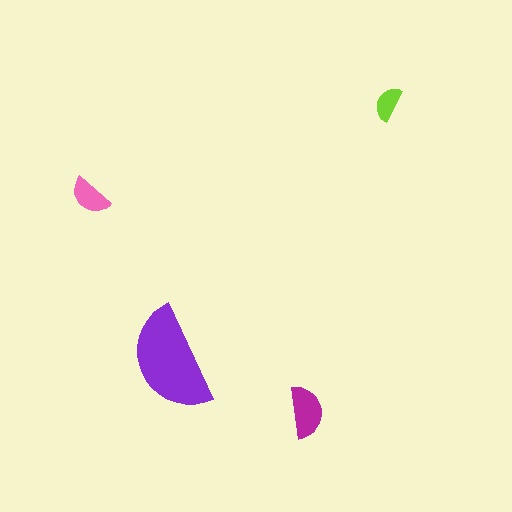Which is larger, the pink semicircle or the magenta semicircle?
The magenta one.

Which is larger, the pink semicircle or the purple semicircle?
The purple one.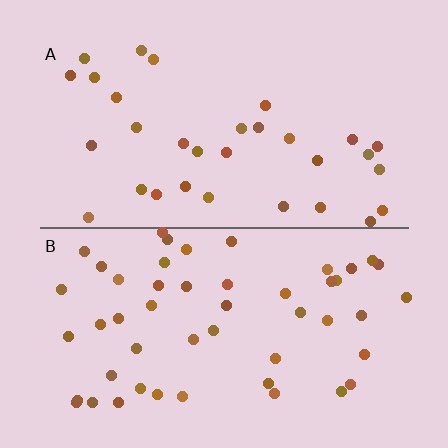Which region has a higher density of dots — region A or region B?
B (the bottom).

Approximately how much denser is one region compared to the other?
Approximately 1.6× — region B over region A.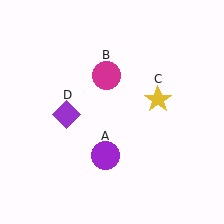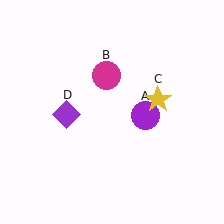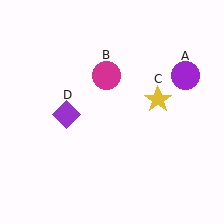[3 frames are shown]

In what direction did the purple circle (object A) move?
The purple circle (object A) moved up and to the right.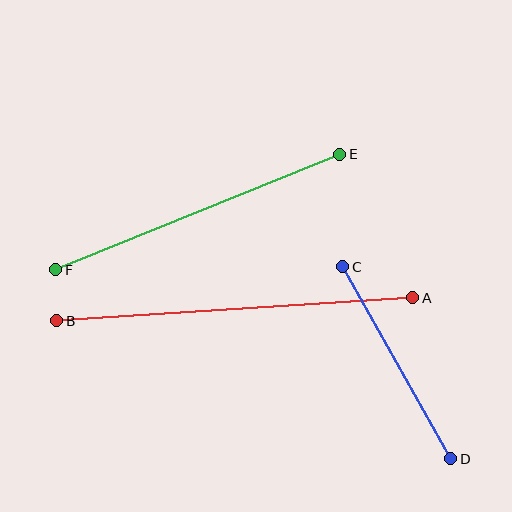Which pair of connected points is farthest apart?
Points A and B are farthest apart.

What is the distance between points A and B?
The distance is approximately 357 pixels.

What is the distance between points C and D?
The distance is approximately 220 pixels.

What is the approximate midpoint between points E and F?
The midpoint is at approximately (198, 212) pixels.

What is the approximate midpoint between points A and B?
The midpoint is at approximately (235, 309) pixels.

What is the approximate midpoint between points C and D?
The midpoint is at approximately (397, 363) pixels.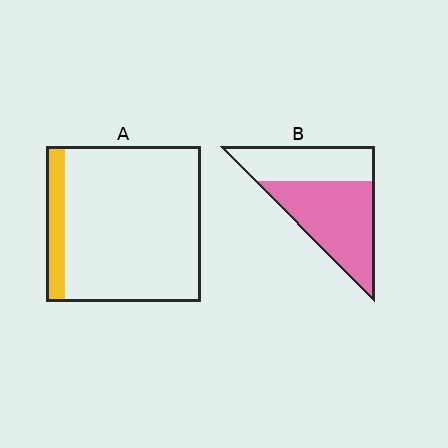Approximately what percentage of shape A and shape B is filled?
A is approximately 10% and B is approximately 60%.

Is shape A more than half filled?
No.